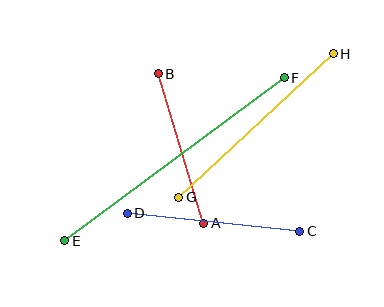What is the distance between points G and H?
The distance is approximately 211 pixels.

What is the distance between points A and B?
The distance is approximately 156 pixels.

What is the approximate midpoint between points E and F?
The midpoint is at approximately (174, 159) pixels.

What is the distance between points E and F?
The distance is approximately 274 pixels.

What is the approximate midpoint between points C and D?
The midpoint is at approximately (214, 222) pixels.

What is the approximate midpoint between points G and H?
The midpoint is at approximately (256, 125) pixels.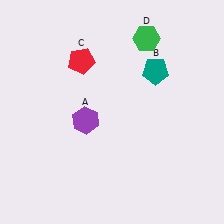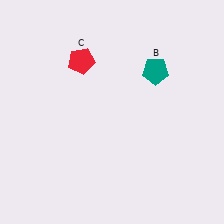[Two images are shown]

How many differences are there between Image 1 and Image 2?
There are 2 differences between the two images.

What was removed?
The purple hexagon (A), the green hexagon (D) were removed in Image 2.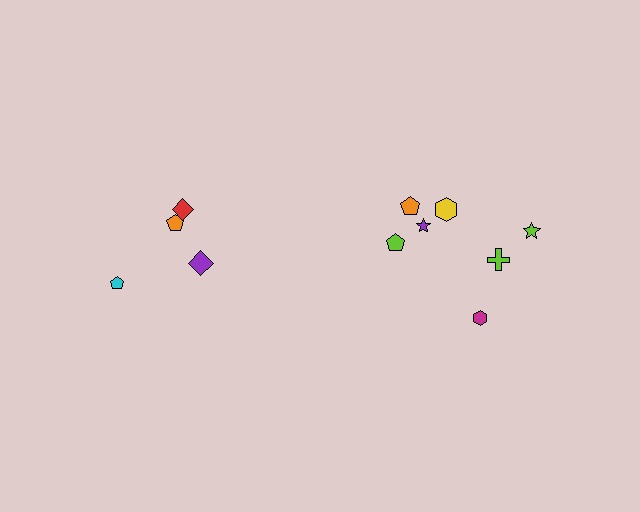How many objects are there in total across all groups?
There are 11 objects.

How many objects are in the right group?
There are 7 objects.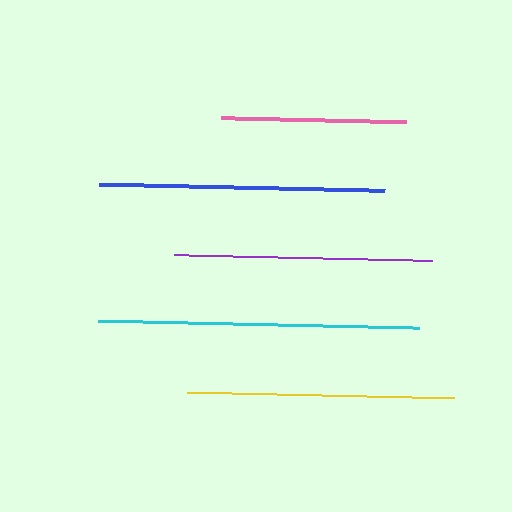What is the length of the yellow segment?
The yellow segment is approximately 268 pixels long.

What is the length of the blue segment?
The blue segment is approximately 286 pixels long.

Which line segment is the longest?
The cyan line is the longest at approximately 323 pixels.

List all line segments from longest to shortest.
From longest to shortest: cyan, blue, yellow, purple, pink.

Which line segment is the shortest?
The pink line is the shortest at approximately 185 pixels.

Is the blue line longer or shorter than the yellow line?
The blue line is longer than the yellow line.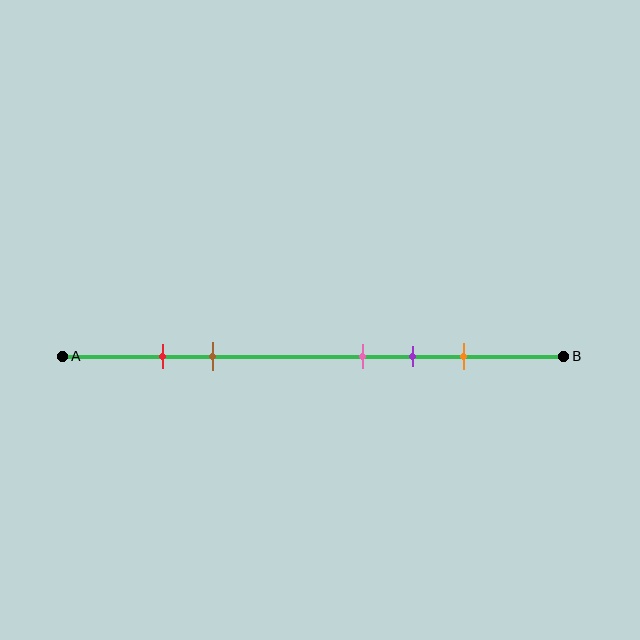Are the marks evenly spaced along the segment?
No, the marks are not evenly spaced.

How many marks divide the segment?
There are 5 marks dividing the segment.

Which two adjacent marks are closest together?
The red and brown marks are the closest adjacent pair.